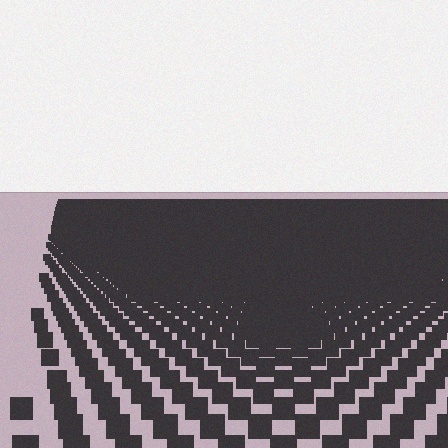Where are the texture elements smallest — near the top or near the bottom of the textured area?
Near the top.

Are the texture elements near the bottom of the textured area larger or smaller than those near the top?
Larger. Near the bottom, elements are closer to the viewer and appear at a bigger on-screen size.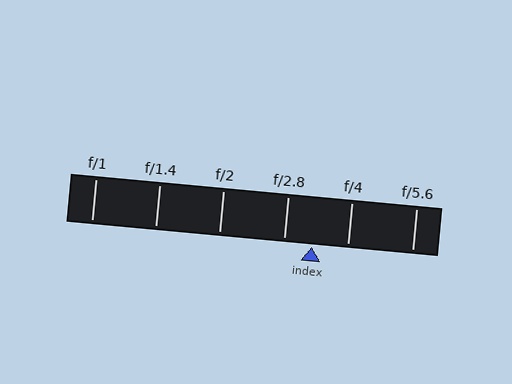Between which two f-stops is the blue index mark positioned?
The index mark is between f/2.8 and f/4.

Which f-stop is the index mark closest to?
The index mark is closest to f/2.8.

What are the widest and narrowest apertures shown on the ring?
The widest aperture shown is f/1 and the narrowest is f/5.6.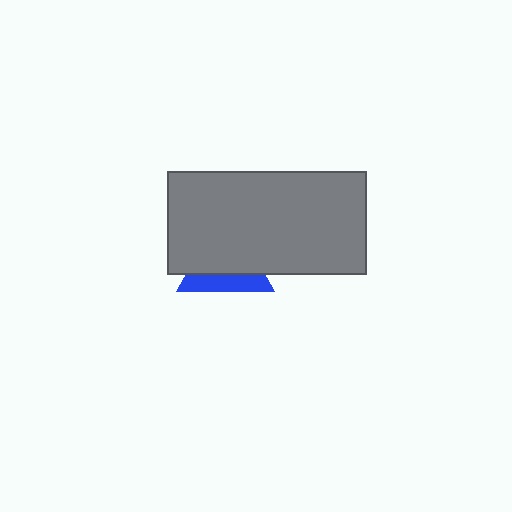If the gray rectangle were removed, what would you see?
You would see the complete blue triangle.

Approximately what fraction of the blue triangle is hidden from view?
Roughly 66% of the blue triangle is hidden behind the gray rectangle.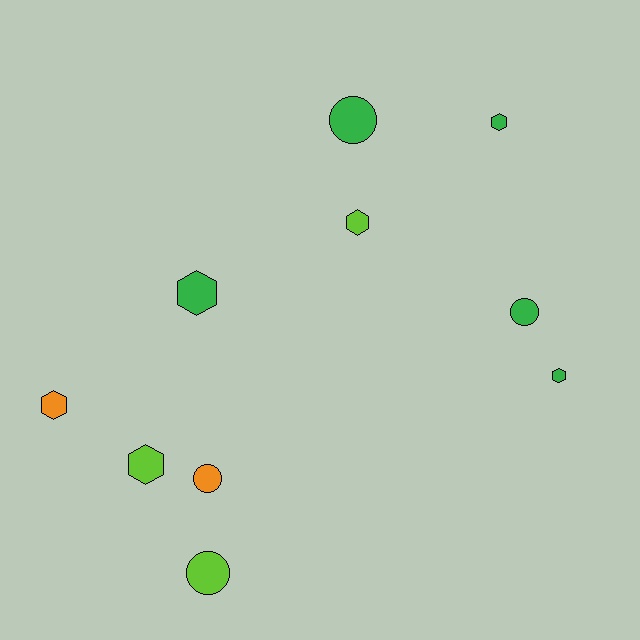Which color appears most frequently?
Green, with 5 objects.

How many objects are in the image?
There are 10 objects.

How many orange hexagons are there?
There is 1 orange hexagon.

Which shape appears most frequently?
Hexagon, with 6 objects.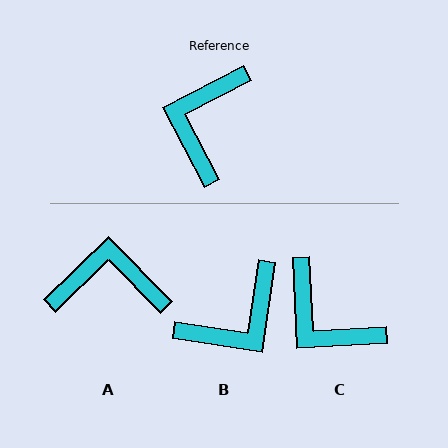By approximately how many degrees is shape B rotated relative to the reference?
Approximately 144 degrees counter-clockwise.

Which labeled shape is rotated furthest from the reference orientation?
B, about 144 degrees away.